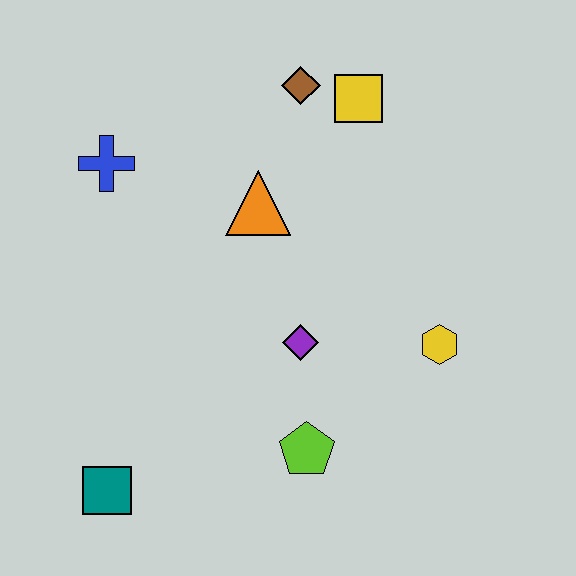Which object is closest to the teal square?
The lime pentagon is closest to the teal square.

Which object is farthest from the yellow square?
The teal square is farthest from the yellow square.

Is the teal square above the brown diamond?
No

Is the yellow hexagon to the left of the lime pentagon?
No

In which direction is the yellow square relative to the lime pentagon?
The yellow square is above the lime pentagon.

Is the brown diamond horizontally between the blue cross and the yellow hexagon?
Yes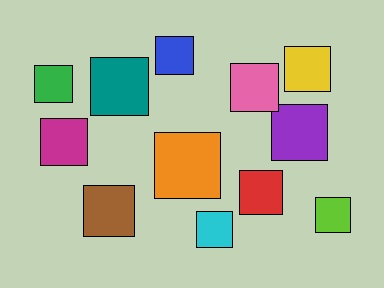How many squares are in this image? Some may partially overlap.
There are 12 squares.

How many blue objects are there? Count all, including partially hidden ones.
There is 1 blue object.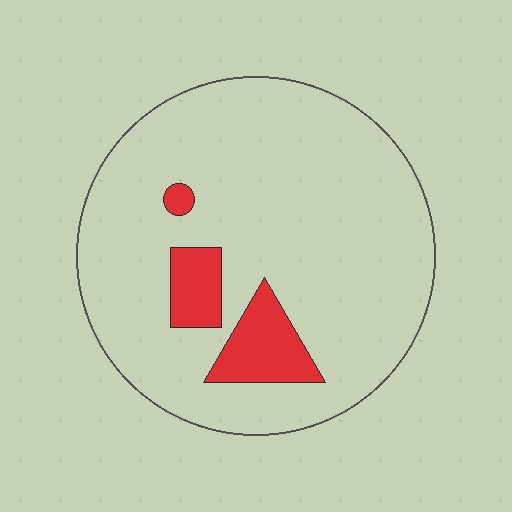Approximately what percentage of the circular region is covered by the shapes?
Approximately 10%.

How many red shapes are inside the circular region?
3.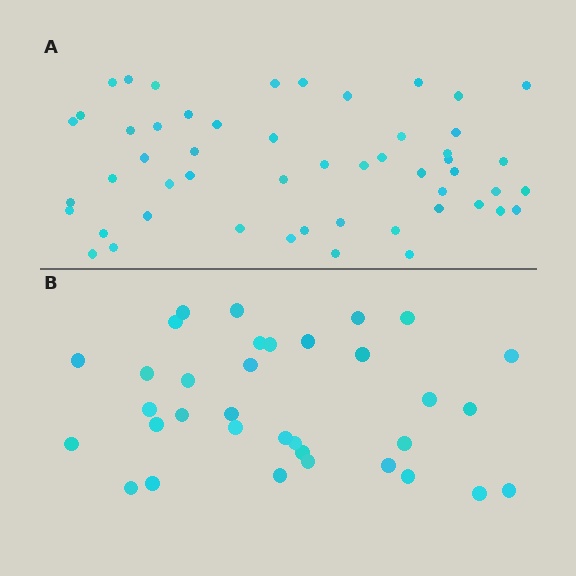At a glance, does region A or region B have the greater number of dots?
Region A (the top region) has more dots.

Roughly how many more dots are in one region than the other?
Region A has approximately 20 more dots than region B.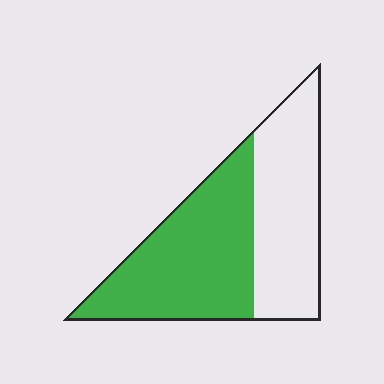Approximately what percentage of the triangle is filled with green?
Approximately 55%.